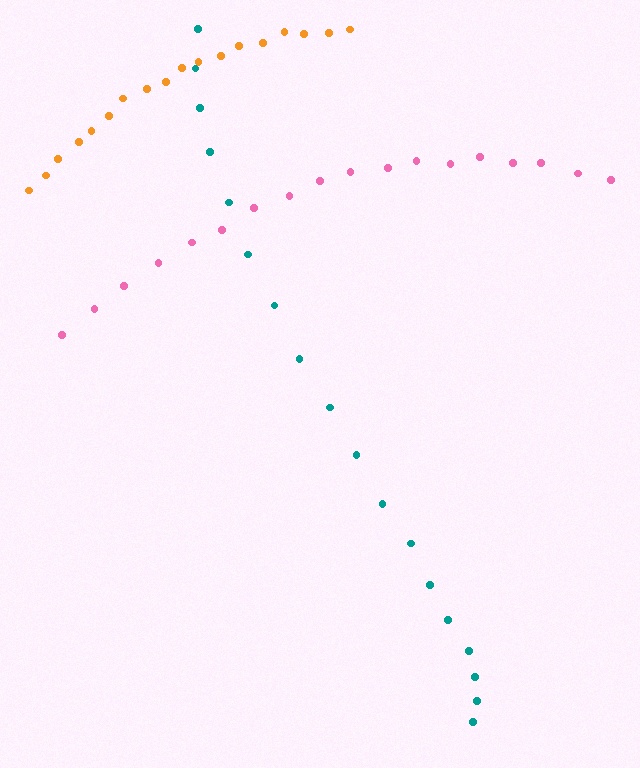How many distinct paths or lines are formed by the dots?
There are 3 distinct paths.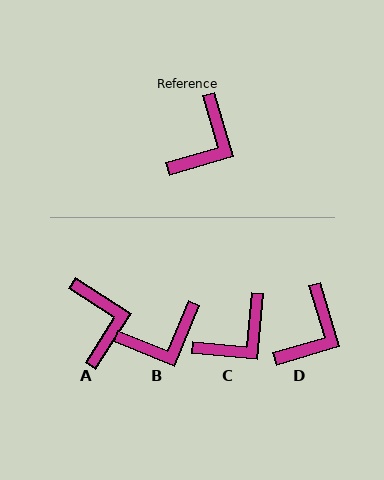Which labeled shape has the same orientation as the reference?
D.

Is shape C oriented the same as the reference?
No, it is off by about 22 degrees.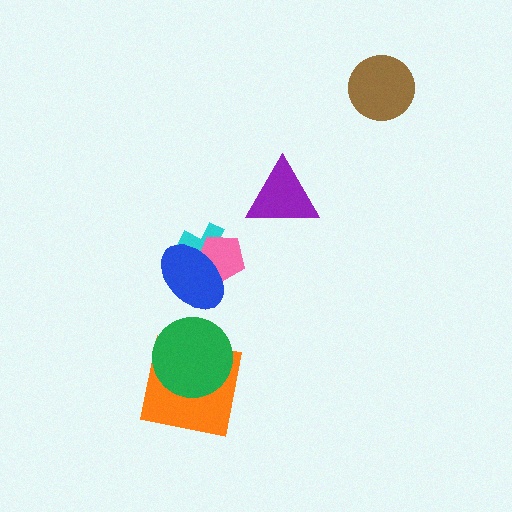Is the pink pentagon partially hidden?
Yes, it is partially covered by another shape.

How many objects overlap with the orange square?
1 object overlaps with the orange square.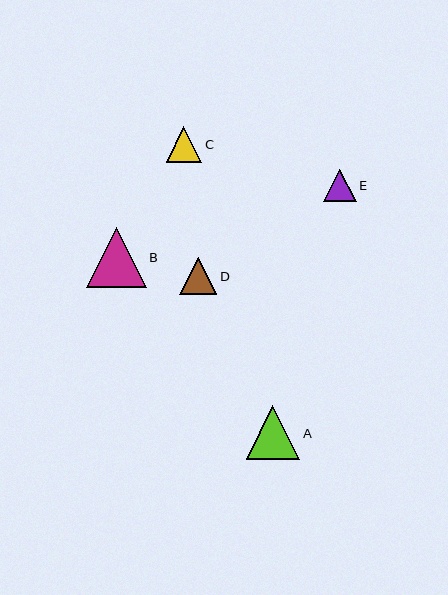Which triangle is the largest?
Triangle B is the largest with a size of approximately 60 pixels.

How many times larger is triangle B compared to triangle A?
Triangle B is approximately 1.1 times the size of triangle A.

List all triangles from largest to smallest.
From largest to smallest: B, A, D, C, E.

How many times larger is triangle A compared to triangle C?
Triangle A is approximately 1.5 times the size of triangle C.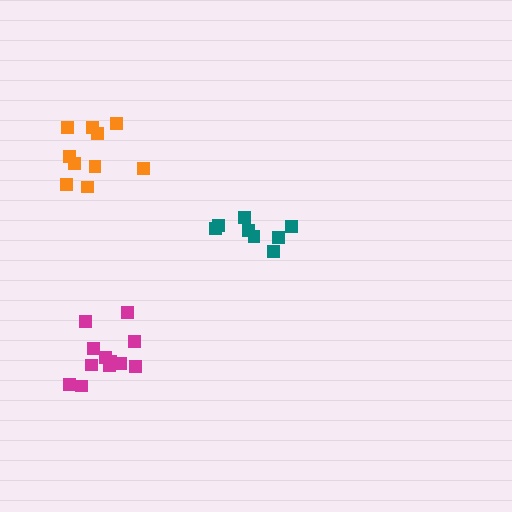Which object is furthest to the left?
The orange cluster is leftmost.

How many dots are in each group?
Group 1: 12 dots, Group 2: 10 dots, Group 3: 8 dots (30 total).